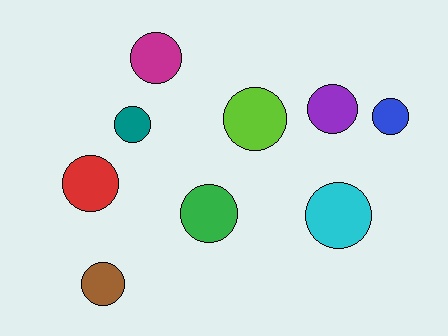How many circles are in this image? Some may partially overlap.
There are 9 circles.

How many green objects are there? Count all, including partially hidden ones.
There is 1 green object.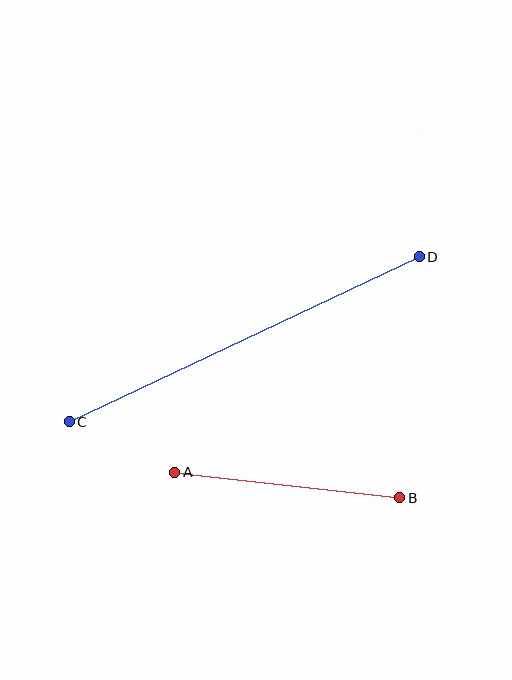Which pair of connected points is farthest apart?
Points C and D are farthest apart.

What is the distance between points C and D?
The distance is approximately 387 pixels.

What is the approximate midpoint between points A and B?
The midpoint is at approximately (287, 485) pixels.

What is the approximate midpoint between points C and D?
The midpoint is at approximately (244, 339) pixels.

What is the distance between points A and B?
The distance is approximately 226 pixels.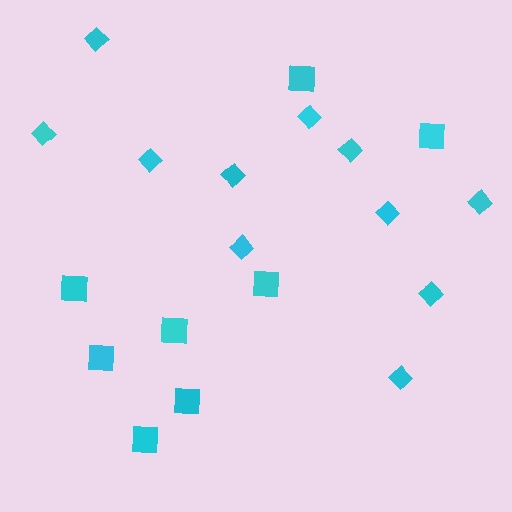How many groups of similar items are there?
There are 2 groups: one group of squares (8) and one group of diamonds (11).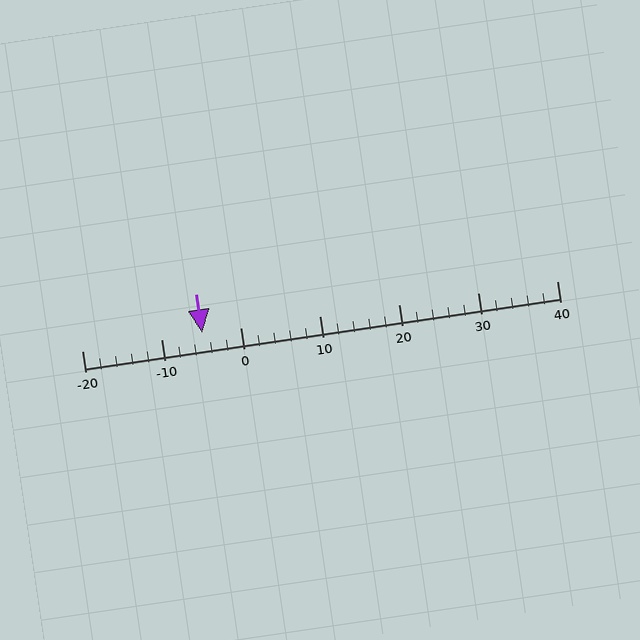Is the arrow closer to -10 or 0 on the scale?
The arrow is closer to 0.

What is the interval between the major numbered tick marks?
The major tick marks are spaced 10 units apart.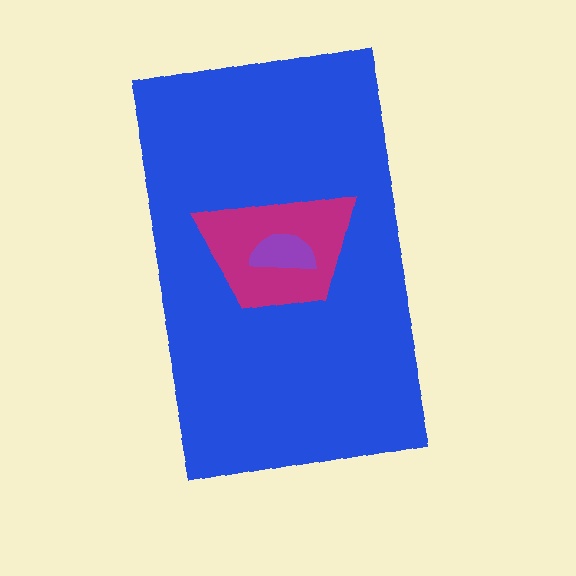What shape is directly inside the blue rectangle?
The magenta trapezoid.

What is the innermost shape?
The purple semicircle.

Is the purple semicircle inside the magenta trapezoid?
Yes.